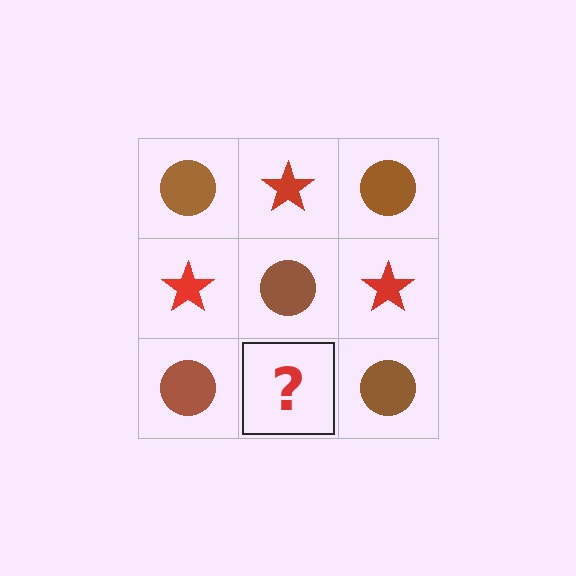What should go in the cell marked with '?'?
The missing cell should contain a red star.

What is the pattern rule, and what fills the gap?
The rule is that it alternates brown circle and red star in a checkerboard pattern. The gap should be filled with a red star.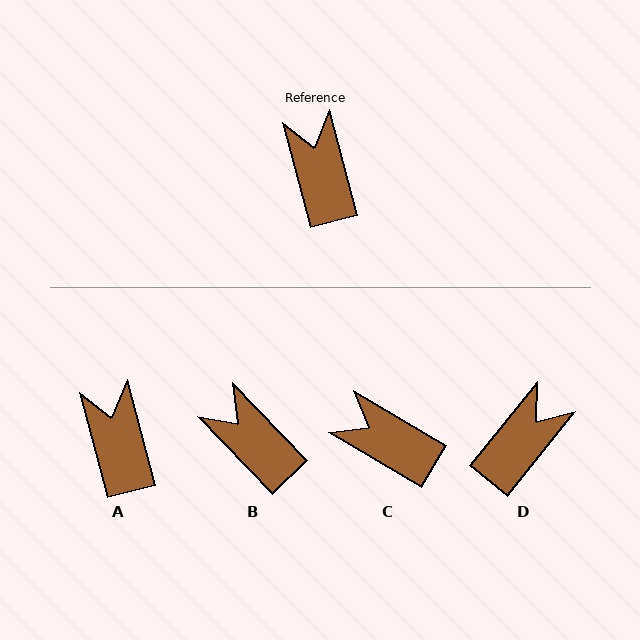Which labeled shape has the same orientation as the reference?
A.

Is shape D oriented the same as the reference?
No, it is off by about 54 degrees.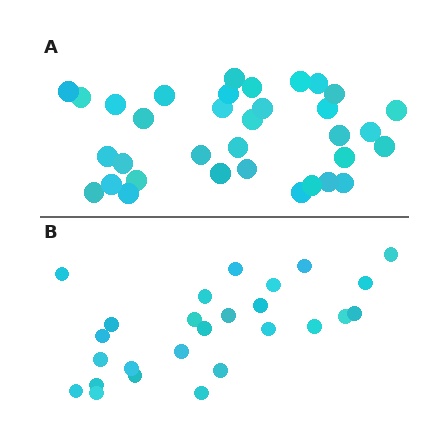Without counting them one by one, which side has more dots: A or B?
Region A (the top region) has more dots.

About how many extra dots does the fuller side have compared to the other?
Region A has roughly 8 or so more dots than region B.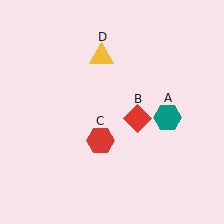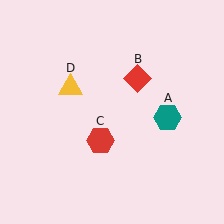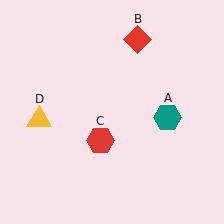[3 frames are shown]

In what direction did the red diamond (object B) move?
The red diamond (object B) moved up.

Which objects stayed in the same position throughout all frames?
Teal hexagon (object A) and red hexagon (object C) remained stationary.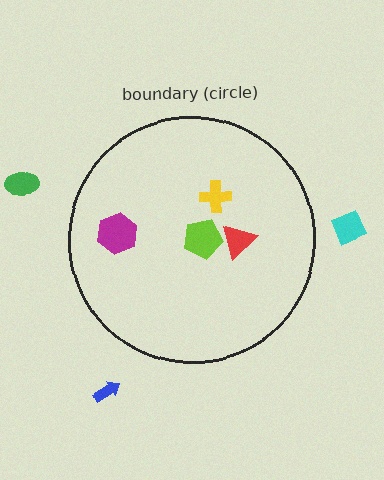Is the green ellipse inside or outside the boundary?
Outside.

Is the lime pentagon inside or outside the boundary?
Inside.